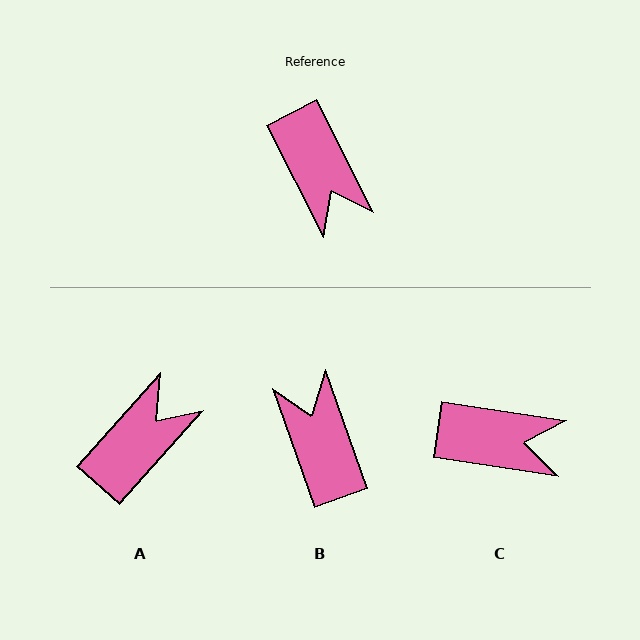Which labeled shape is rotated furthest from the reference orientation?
B, about 173 degrees away.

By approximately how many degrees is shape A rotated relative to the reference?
Approximately 111 degrees counter-clockwise.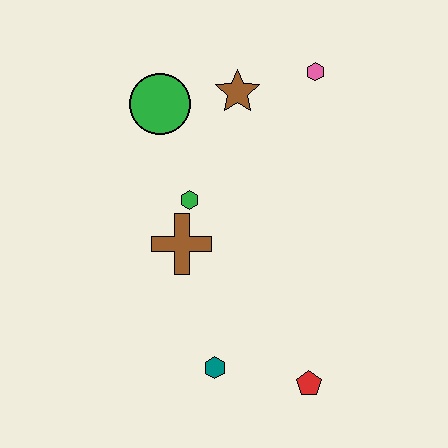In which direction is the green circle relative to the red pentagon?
The green circle is above the red pentagon.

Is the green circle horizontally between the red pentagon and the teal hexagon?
No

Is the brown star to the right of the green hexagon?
Yes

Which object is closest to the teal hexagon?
The red pentagon is closest to the teal hexagon.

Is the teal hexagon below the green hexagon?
Yes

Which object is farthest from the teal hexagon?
The pink hexagon is farthest from the teal hexagon.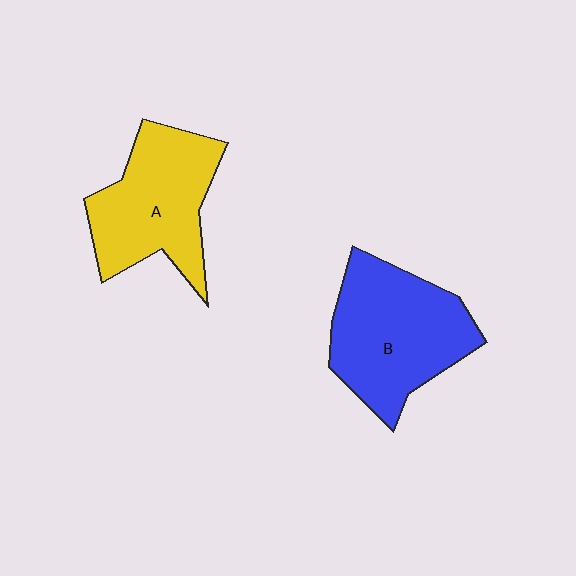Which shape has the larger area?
Shape B (blue).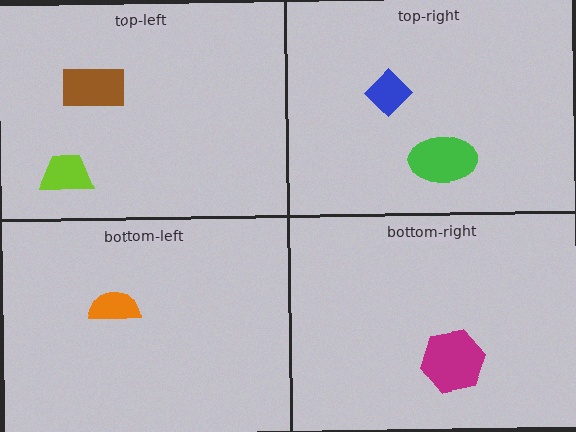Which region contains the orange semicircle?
The bottom-left region.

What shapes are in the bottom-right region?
The magenta hexagon.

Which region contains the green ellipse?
The top-right region.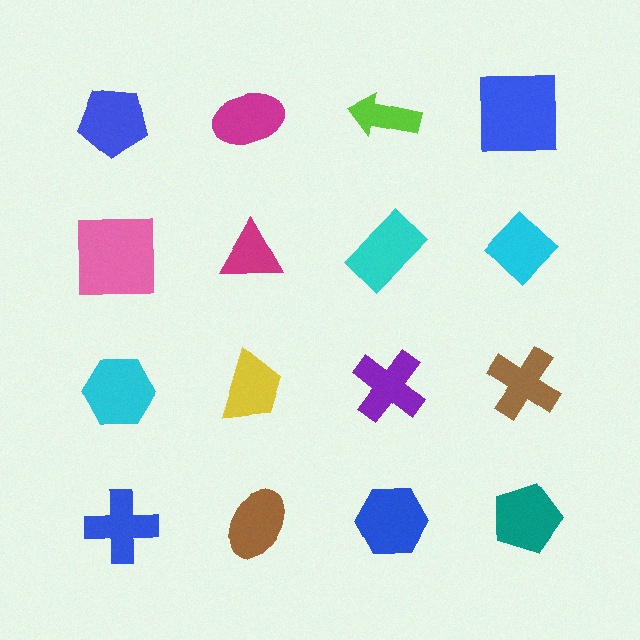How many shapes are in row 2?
4 shapes.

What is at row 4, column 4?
A teal pentagon.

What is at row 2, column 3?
A cyan rectangle.